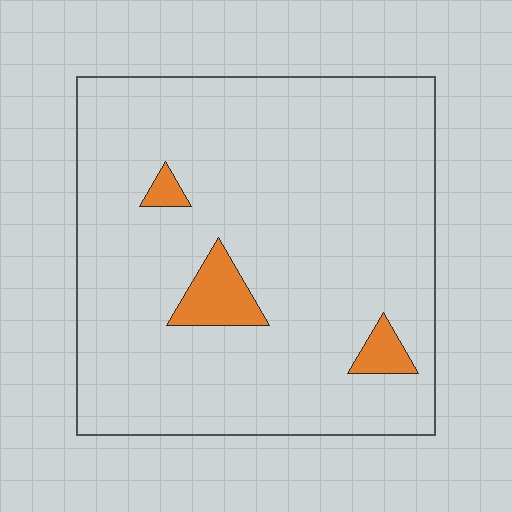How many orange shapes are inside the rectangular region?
3.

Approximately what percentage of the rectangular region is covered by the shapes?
Approximately 5%.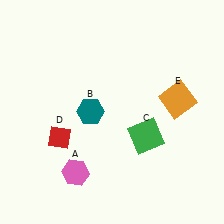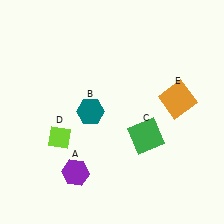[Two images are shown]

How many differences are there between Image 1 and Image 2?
There are 2 differences between the two images.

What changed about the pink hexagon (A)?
In Image 1, A is pink. In Image 2, it changed to purple.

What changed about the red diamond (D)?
In Image 1, D is red. In Image 2, it changed to lime.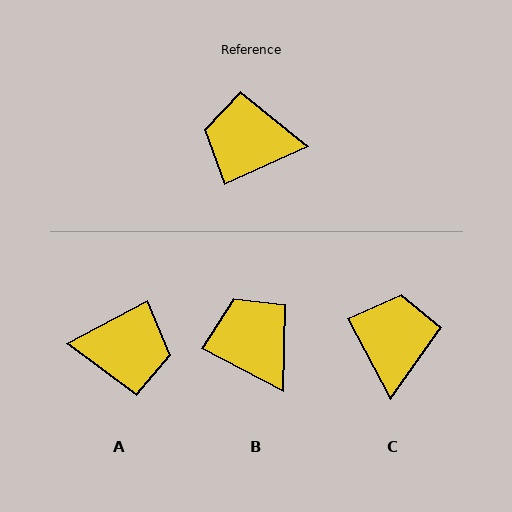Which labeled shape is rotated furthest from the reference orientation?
A, about 177 degrees away.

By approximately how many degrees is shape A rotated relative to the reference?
Approximately 177 degrees clockwise.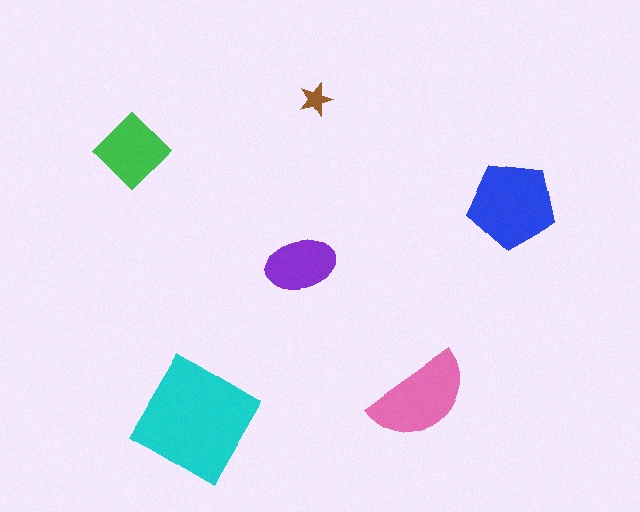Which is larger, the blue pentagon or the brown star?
The blue pentagon.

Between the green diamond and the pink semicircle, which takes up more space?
The pink semicircle.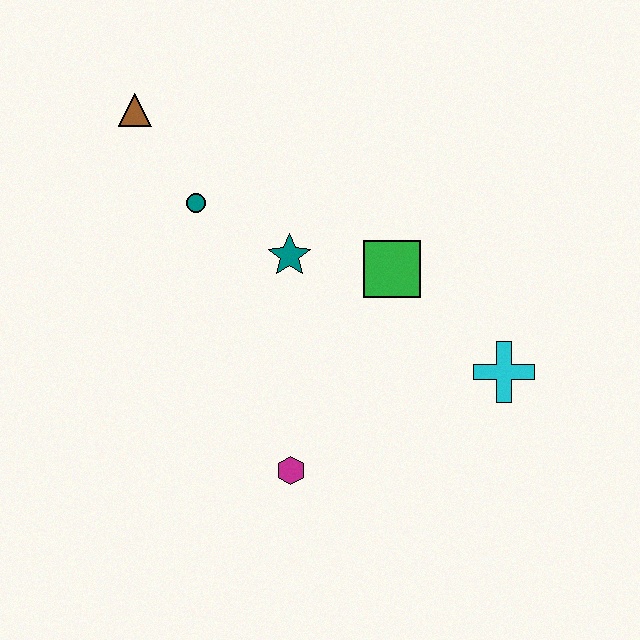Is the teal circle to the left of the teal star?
Yes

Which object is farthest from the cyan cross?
The brown triangle is farthest from the cyan cross.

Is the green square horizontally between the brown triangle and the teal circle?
No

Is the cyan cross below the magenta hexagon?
No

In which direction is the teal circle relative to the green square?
The teal circle is to the left of the green square.